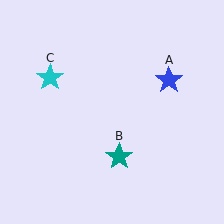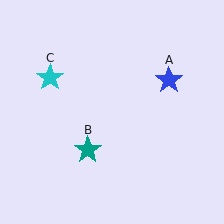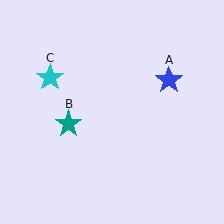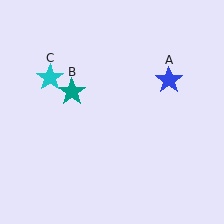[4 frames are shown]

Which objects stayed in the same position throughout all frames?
Blue star (object A) and cyan star (object C) remained stationary.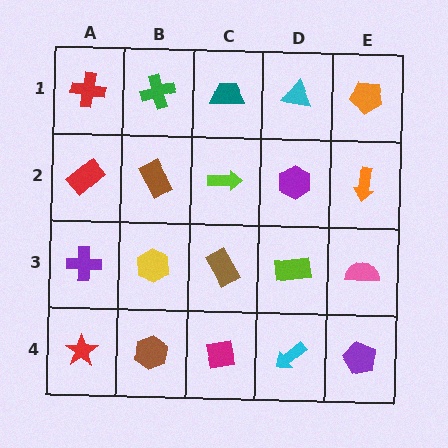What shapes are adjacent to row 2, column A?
A red cross (row 1, column A), a purple cross (row 3, column A), a brown rectangle (row 2, column B).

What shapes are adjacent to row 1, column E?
An orange arrow (row 2, column E), a cyan triangle (row 1, column D).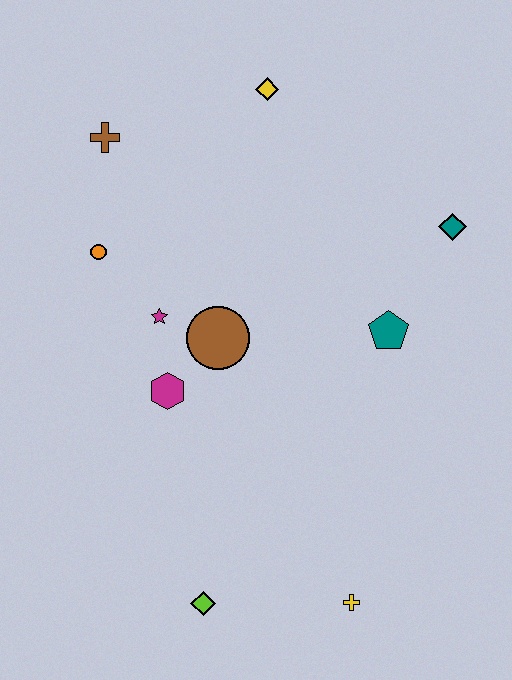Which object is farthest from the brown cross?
The yellow cross is farthest from the brown cross.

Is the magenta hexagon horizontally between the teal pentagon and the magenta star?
Yes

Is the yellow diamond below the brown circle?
No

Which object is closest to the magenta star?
The brown circle is closest to the magenta star.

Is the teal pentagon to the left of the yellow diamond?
No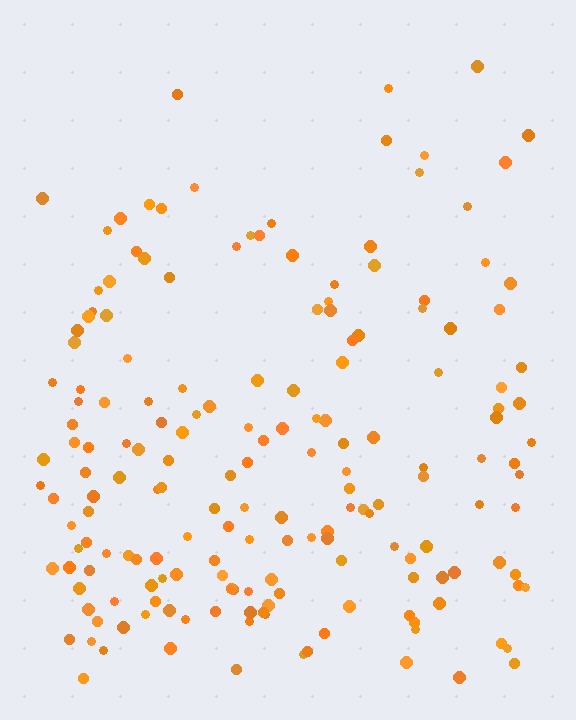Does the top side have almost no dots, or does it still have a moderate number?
Still a moderate number, just noticeably fewer than the bottom.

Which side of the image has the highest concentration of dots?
The bottom.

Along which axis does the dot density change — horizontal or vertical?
Vertical.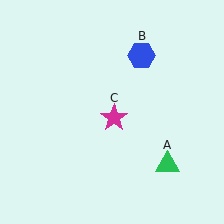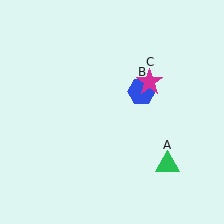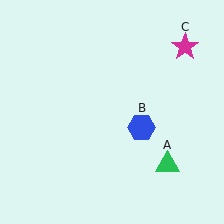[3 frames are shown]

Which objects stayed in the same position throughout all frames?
Green triangle (object A) remained stationary.